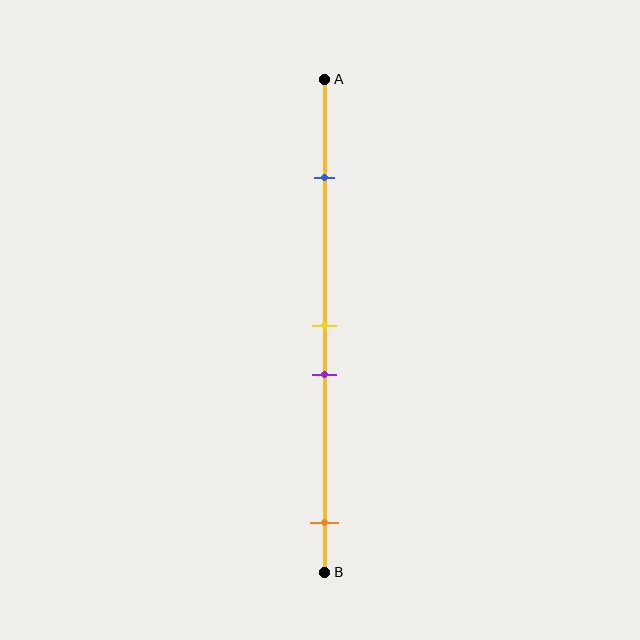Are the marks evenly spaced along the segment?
No, the marks are not evenly spaced.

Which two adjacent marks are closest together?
The yellow and purple marks are the closest adjacent pair.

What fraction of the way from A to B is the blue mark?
The blue mark is approximately 20% (0.2) of the way from A to B.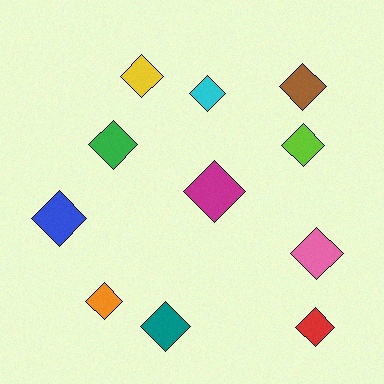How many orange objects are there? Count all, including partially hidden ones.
There is 1 orange object.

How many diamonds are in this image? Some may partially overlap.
There are 11 diamonds.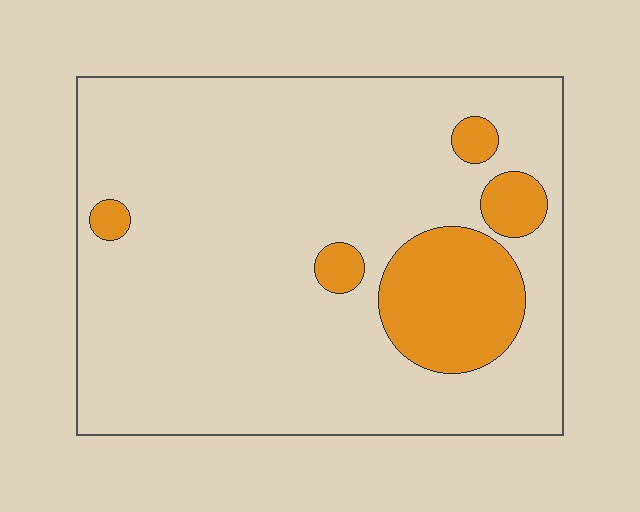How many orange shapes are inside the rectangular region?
5.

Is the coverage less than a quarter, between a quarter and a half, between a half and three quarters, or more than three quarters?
Less than a quarter.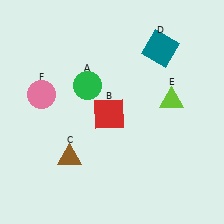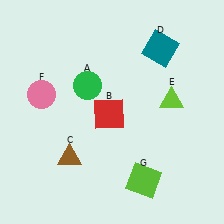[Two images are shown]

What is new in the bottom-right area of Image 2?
A lime square (G) was added in the bottom-right area of Image 2.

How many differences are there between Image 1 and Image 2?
There is 1 difference between the two images.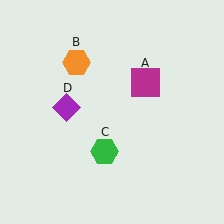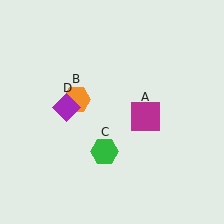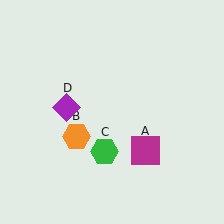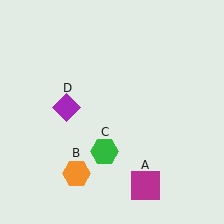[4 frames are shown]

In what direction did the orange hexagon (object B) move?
The orange hexagon (object B) moved down.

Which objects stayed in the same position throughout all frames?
Green hexagon (object C) and purple diamond (object D) remained stationary.